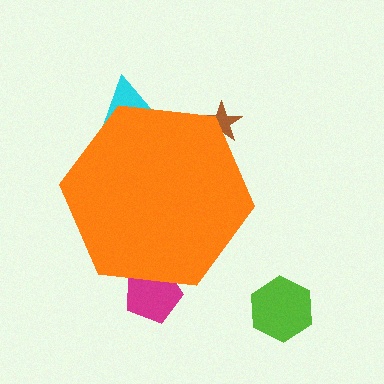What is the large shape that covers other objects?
An orange hexagon.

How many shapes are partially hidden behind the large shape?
3 shapes are partially hidden.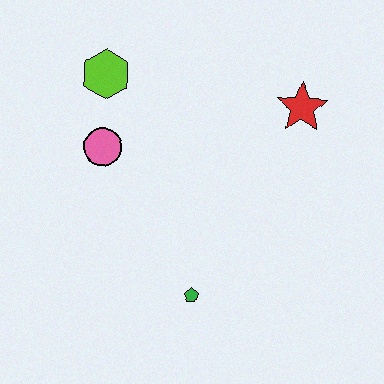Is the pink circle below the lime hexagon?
Yes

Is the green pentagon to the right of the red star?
No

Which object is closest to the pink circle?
The lime hexagon is closest to the pink circle.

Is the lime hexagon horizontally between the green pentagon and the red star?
No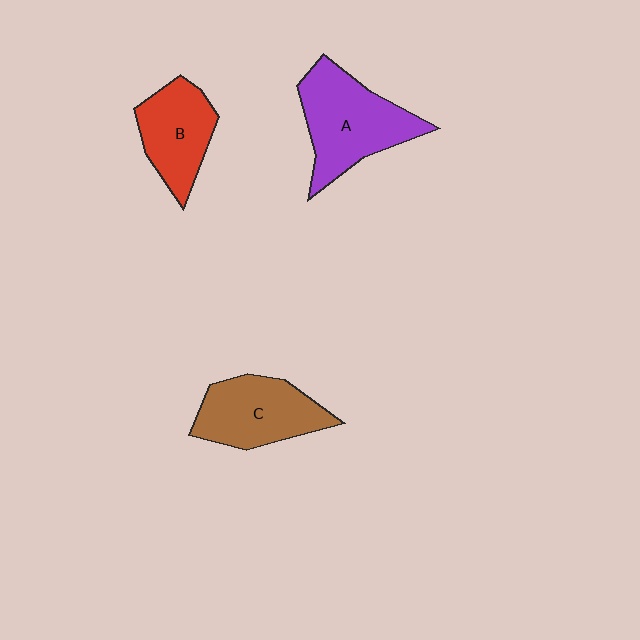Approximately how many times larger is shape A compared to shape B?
Approximately 1.4 times.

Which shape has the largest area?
Shape A (purple).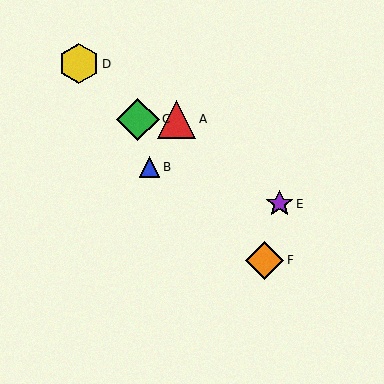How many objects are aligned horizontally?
2 objects (A, C) are aligned horizontally.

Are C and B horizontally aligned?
No, C is at y≈119 and B is at y≈167.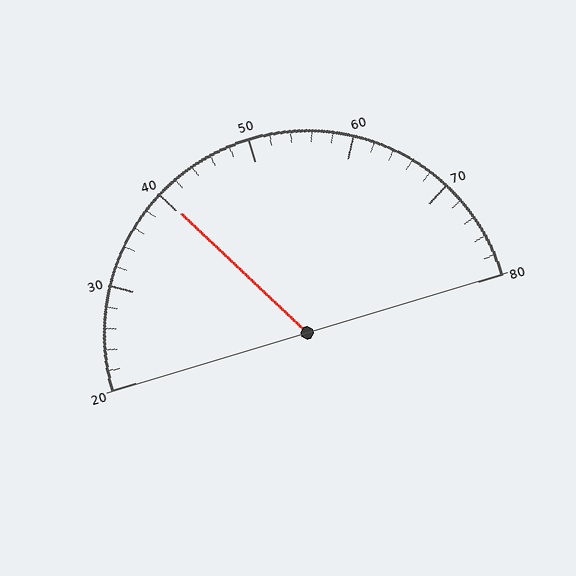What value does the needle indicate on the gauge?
The needle indicates approximately 40.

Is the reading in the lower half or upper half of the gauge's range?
The reading is in the lower half of the range (20 to 80).